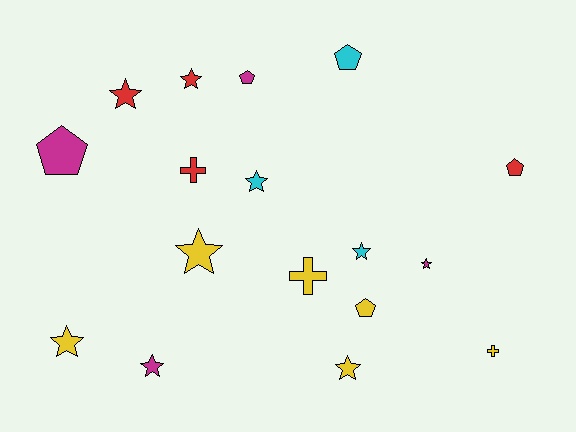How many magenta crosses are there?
There are no magenta crosses.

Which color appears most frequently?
Yellow, with 6 objects.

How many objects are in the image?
There are 17 objects.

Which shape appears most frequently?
Star, with 9 objects.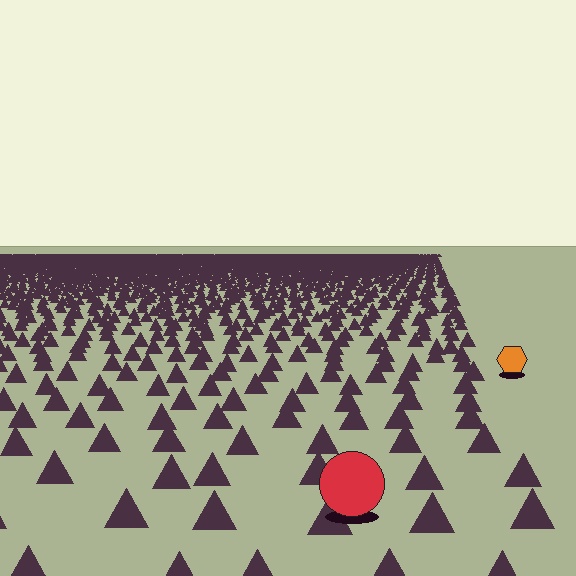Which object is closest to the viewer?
The red circle is closest. The texture marks near it are larger and more spread out.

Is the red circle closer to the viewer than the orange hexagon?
Yes. The red circle is closer — you can tell from the texture gradient: the ground texture is coarser near it.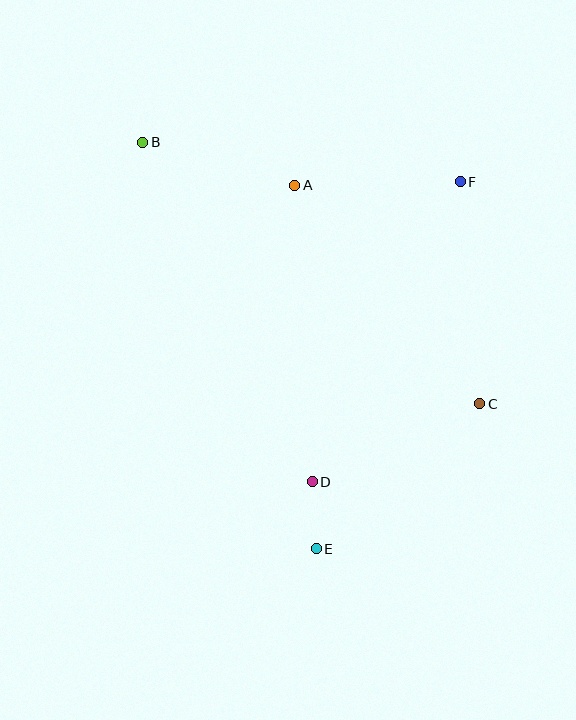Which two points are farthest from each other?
Points B and E are farthest from each other.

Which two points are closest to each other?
Points D and E are closest to each other.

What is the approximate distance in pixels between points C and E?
The distance between C and E is approximately 219 pixels.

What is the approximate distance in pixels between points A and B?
The distance between A and B is approximately 158 pixels.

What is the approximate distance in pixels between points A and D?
The distance between A and D is approximately 297 pixels.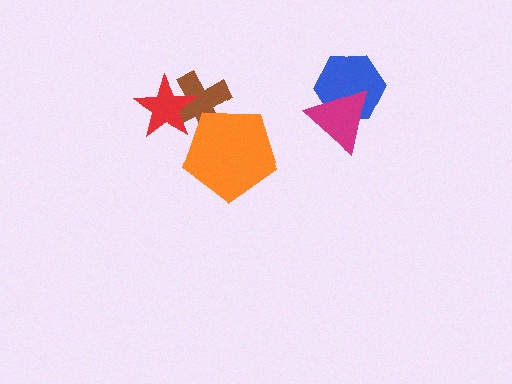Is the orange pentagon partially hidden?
No, no other shape covers it.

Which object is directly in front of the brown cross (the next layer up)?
The red star is directly in front of the brown cross.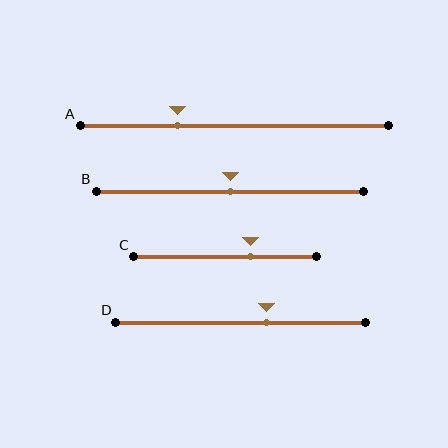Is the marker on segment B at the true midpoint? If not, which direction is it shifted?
Yes, the marker on segment B is at the true midpoint.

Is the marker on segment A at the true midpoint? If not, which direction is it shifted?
No, the marker on segment A is shifted to the left by about 18% of the segment length.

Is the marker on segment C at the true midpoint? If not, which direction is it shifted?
No, the marker on segment C is shifted to the right by about 14% of the segment length.